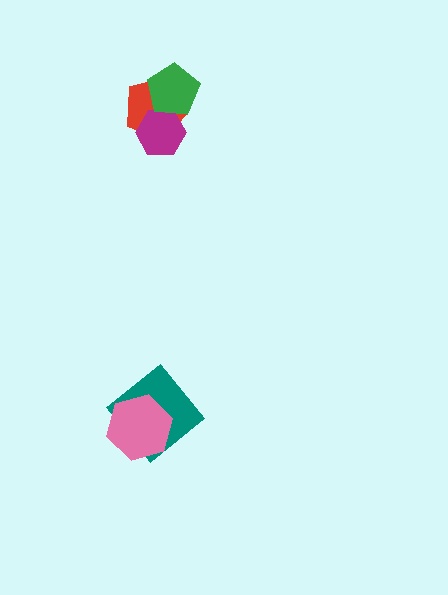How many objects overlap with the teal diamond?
1 object overlaps with the teal diamond.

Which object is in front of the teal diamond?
The pink hexagon is in front of the teal diamond.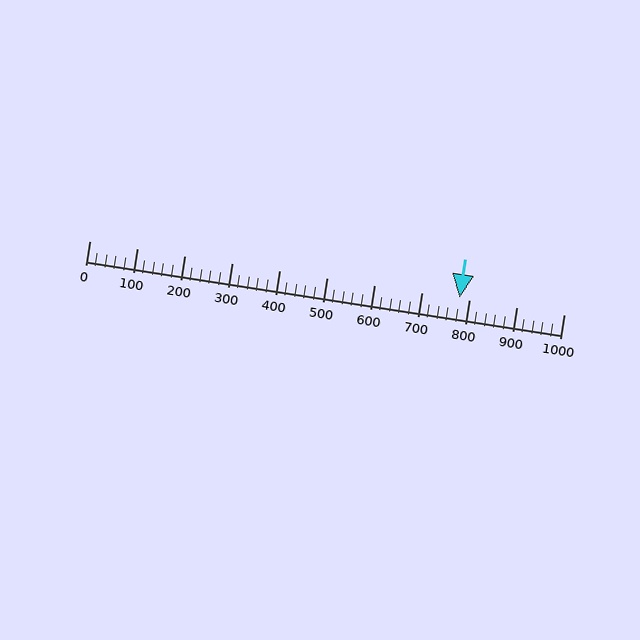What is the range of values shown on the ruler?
The ruler shows values from 0 to 1000.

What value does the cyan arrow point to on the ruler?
The cyan arrow points to approximately 781.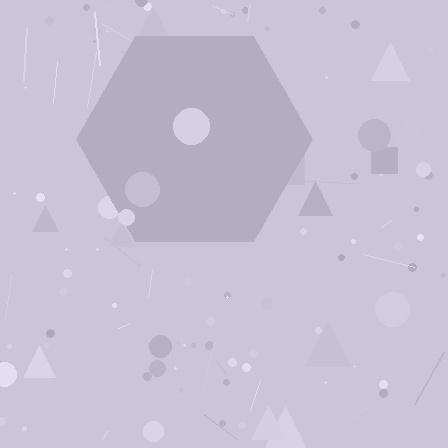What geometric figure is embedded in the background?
A hexagon is embedded in the background.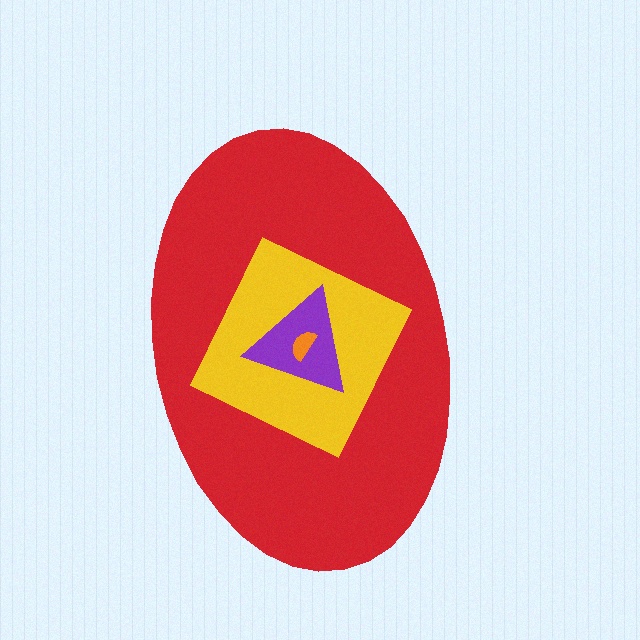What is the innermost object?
The orange semicircle.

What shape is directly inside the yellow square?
The purple triangle.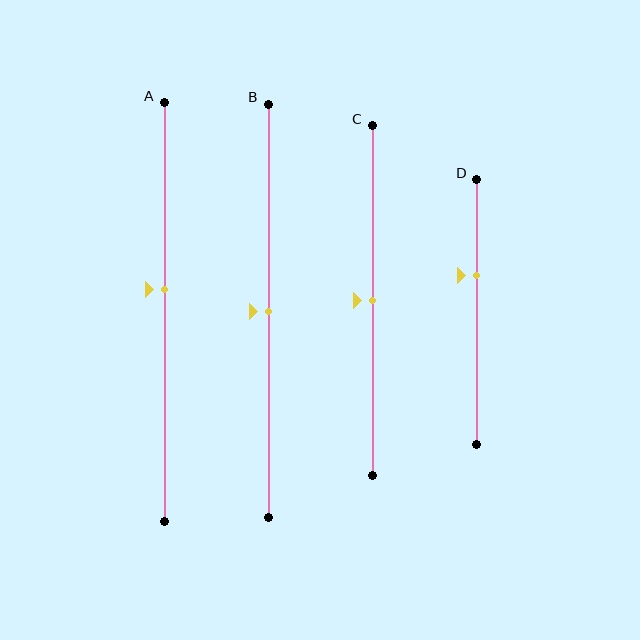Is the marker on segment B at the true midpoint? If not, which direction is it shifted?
Yes, the marker on segment B is at the true midpoint.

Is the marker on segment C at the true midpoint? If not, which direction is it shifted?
Yes, the marker on segment C is at the true midpoint.